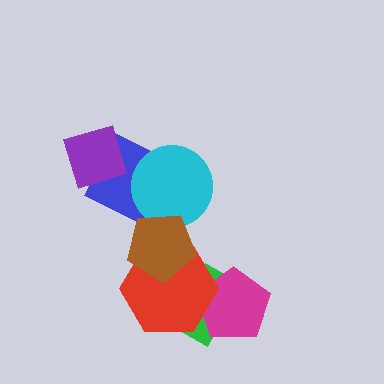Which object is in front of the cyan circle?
The brown pentagon is in front of the cyan circle.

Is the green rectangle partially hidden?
Yes, it is partially covered by another shape.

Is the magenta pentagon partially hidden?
Yes, it is partially covered by another shape.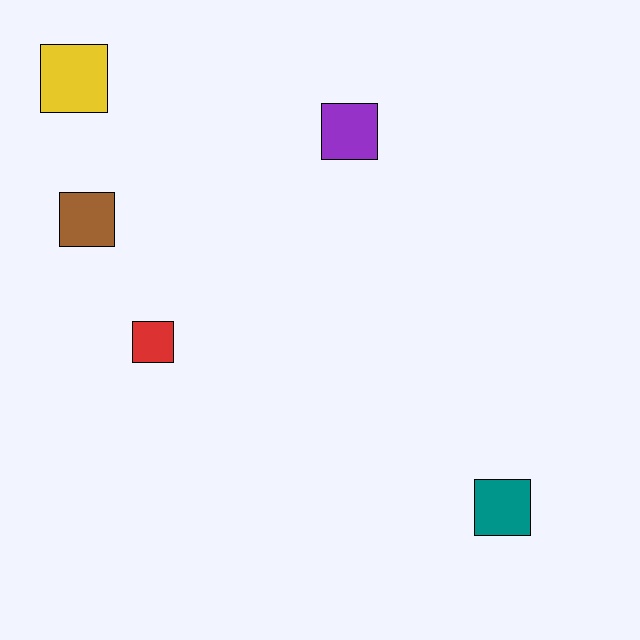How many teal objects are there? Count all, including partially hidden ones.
There is 1 teal object.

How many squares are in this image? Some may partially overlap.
There are 5 squares.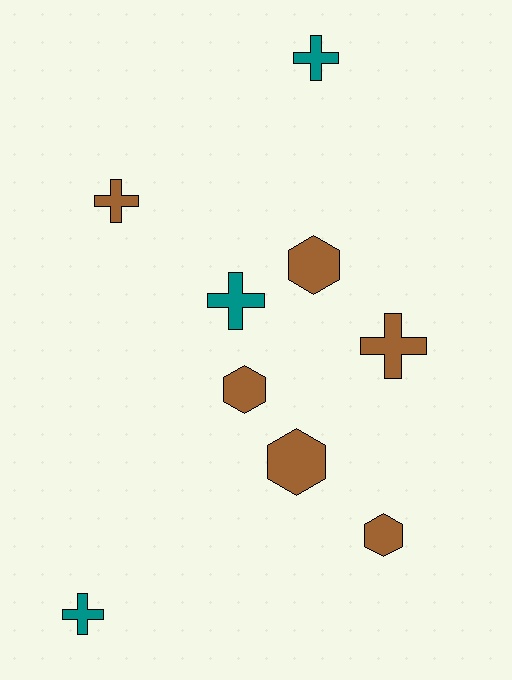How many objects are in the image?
There are 9 objects.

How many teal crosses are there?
There are 3 teal crosses.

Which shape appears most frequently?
Cross, with 5 objects.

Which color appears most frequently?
Brown, with 6 objects.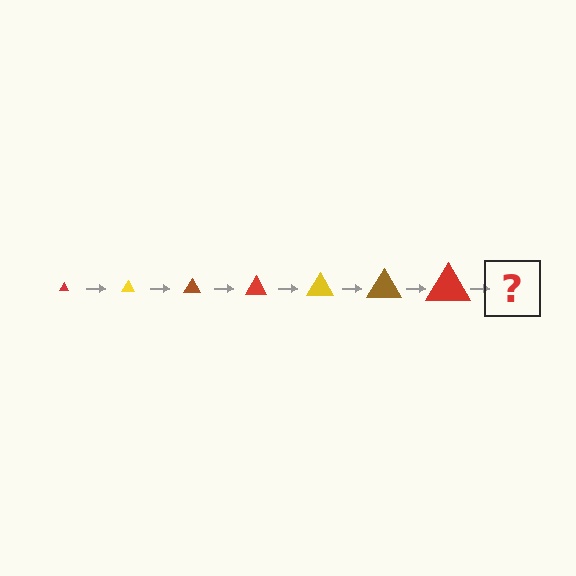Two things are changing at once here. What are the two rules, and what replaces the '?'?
The two rules are that the triangle grows larger each step and the color cycles through red, yellow, and brown. The '?' should be a yellow triangle, larger than the previous one.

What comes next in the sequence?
The next element should be a yellow triangle, larger than the previous one.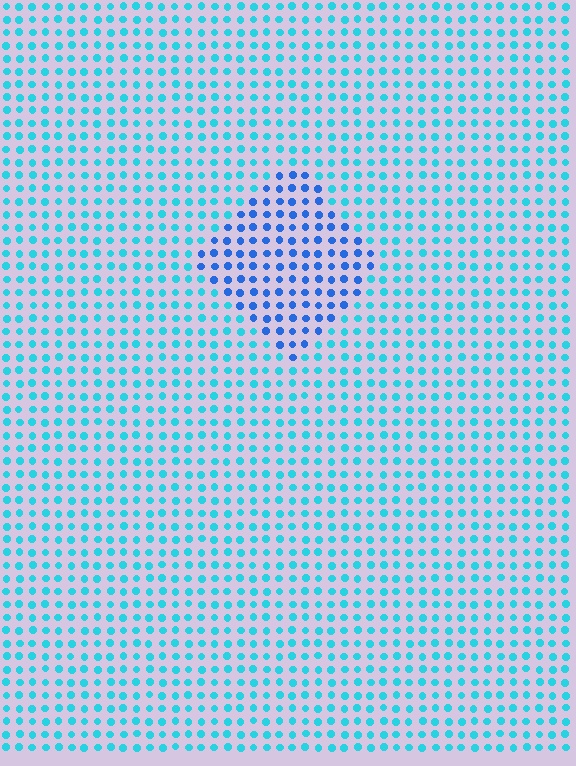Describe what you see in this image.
The image is filled with small cyan elements in a uniform arrangement. A diamond-shaped region is visible where the elements are tinted to a slightly different hue, forming a subtle color boundary.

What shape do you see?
I see a diamond.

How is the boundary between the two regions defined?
The boundary is defined purely by a slight shift in hue (about 34 degrees). Spacing, size, and orientation are identical on both sides.